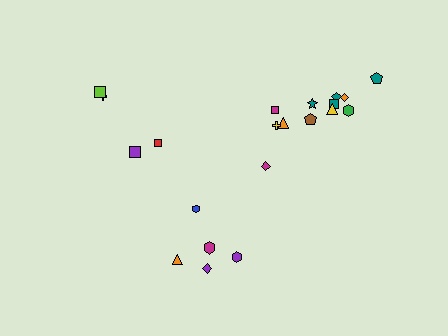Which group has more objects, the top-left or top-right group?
The top-right group.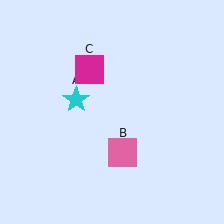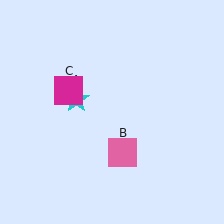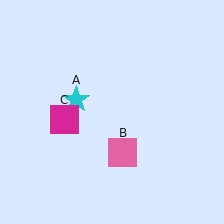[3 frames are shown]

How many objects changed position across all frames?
1 object changed position: magenta square (object C).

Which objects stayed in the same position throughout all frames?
Cyan star (object A) and pink square (object B) remained stationary.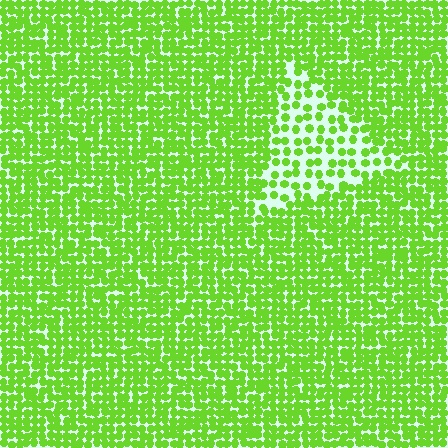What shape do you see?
I see a triangle.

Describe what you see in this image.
The image contains small lime elements arranged at two different densities. A triangle-shaped region is visible where the elements are less densely packed than the surrounding area.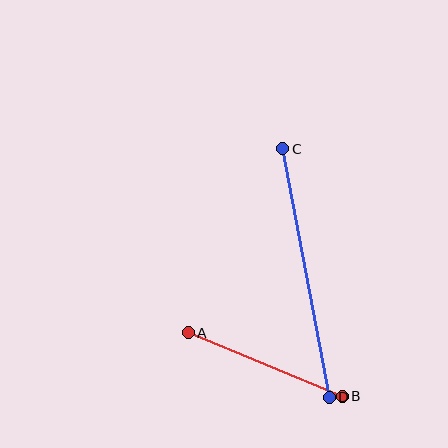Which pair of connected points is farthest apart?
Points C and D are farthest apart.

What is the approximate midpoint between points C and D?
The midpoint is at approximately (306, 273) pixels.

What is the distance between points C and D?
The distance is approximately 253 pixels.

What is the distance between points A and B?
The distance is approximately 166 pixels.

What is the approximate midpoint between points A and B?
The midpoint is at approximately (265, 365) pixels.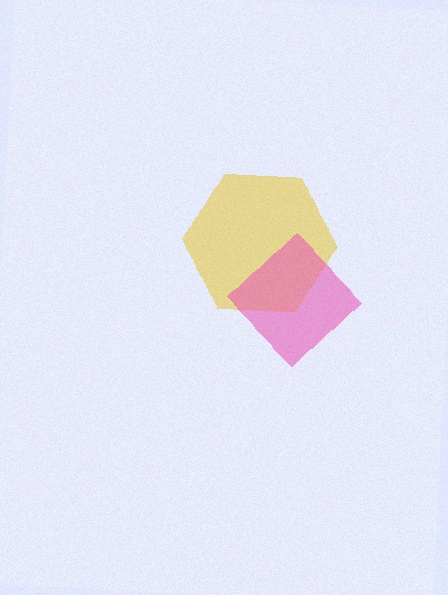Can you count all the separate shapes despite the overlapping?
Yes, there are 2 separate shapes.